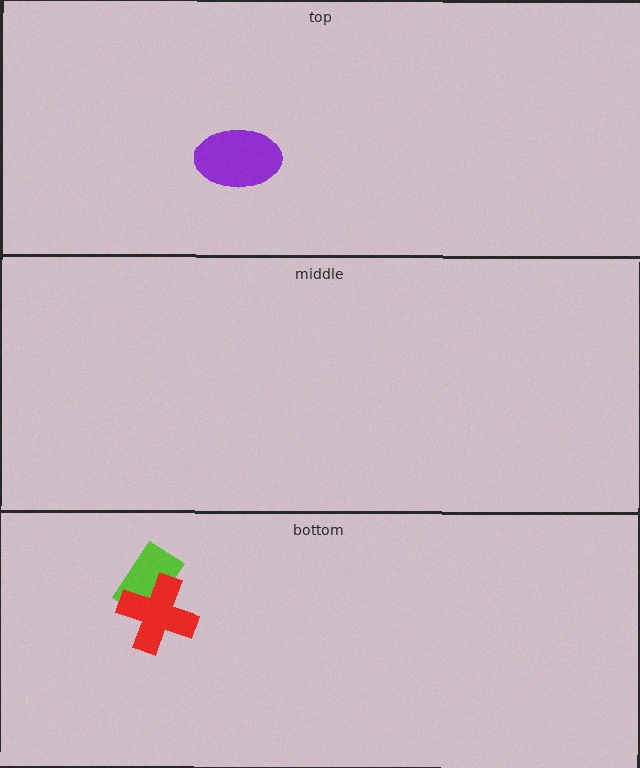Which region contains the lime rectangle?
The bottom region.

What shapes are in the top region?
The purple ellipse.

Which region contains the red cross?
The bottom region.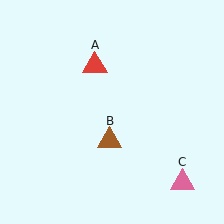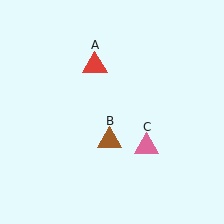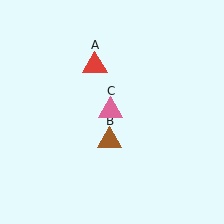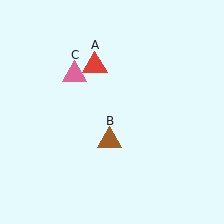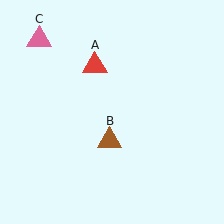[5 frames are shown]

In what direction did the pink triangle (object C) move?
The pink triangle (object C) moved up and to the left.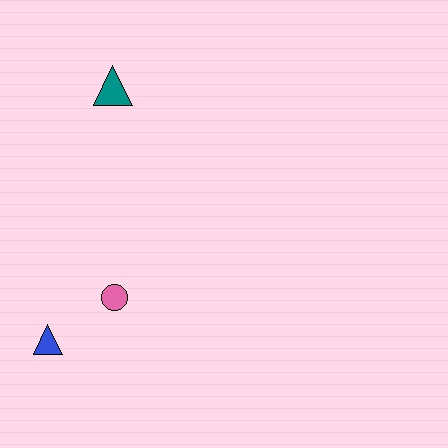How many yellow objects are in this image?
There are no yellow objects.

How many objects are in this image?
There are 3 objects.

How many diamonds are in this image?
There are no diamonds.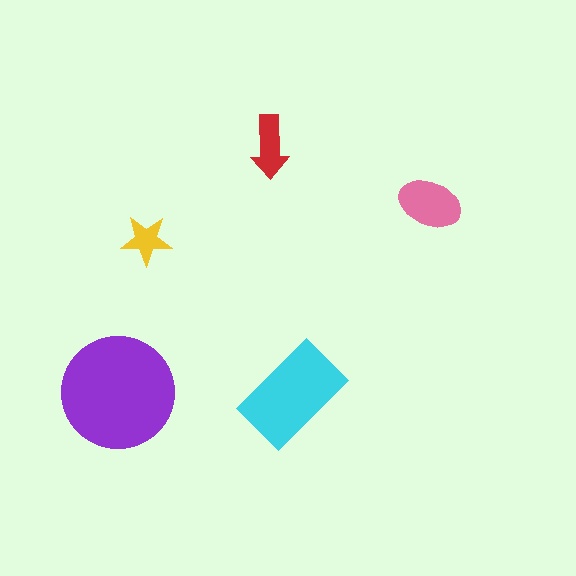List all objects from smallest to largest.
The yellow star, the red arrow, the pink ellipse, the cyan rectangle, the purple circle.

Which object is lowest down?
The cyan rectangle is bottommost.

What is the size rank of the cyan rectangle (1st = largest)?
2nd.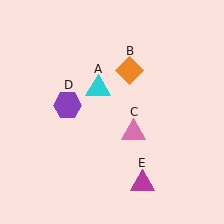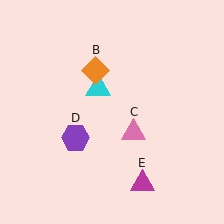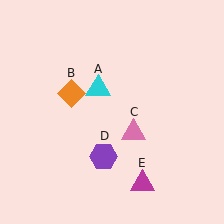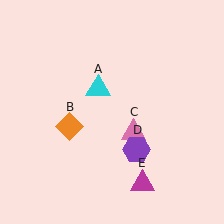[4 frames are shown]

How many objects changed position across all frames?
2 objects changed position: orange diamond (object B), purple hexagon (object D).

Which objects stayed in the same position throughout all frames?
Cyan triangle (object A) and pink triangle (object C) and magenta triangle (object E) remained stationary.